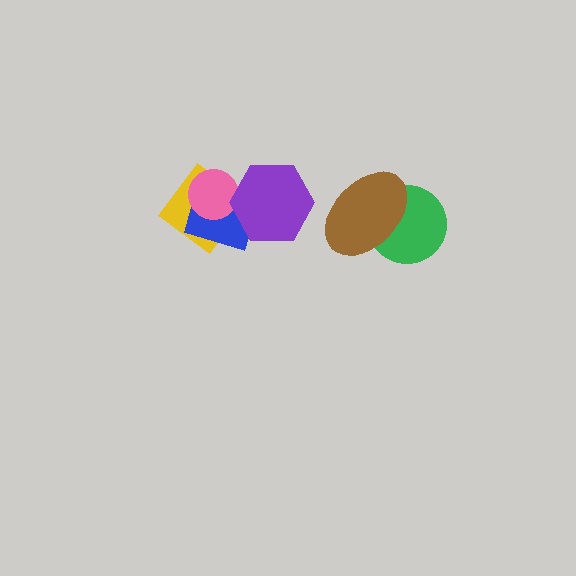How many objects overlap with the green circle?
1 object overlaps with the green circle.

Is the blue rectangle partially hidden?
Yes, it is partially covered by another shape.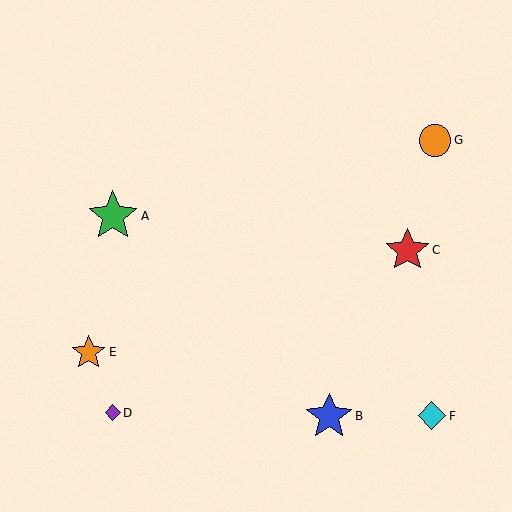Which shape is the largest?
The green star (labeled A) is the largest.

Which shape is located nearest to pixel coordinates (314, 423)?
The blue star (labeled B) at (329, 416) is nearest to that location.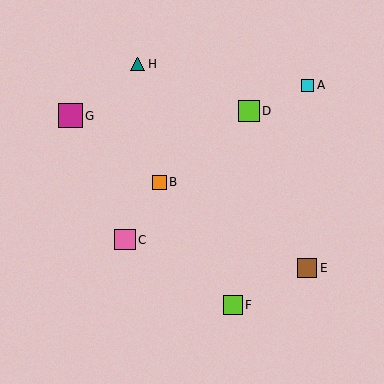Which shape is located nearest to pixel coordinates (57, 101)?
The magenta square (labeled G) at (71, 116) is nearest to that location.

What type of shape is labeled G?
Shape G is a magenta square.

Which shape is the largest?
The magenta square (labeled G) is the largest.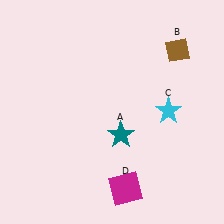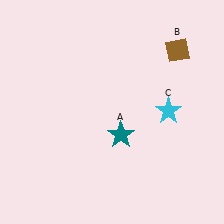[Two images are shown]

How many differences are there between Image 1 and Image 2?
There is 1 difference between the two images.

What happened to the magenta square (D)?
The magenta square (D) was removed in Image 2. It was in the bottom-right area of Image 1.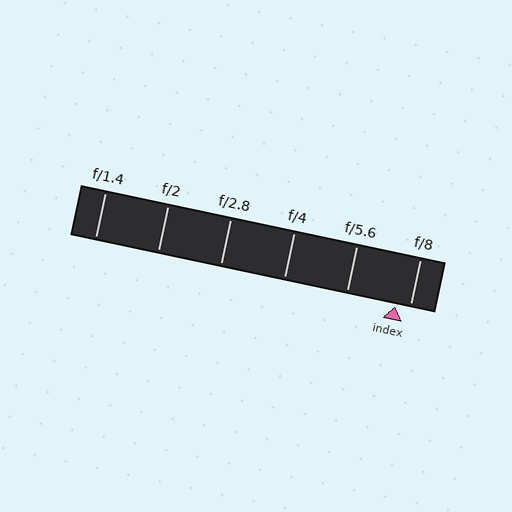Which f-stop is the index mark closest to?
The index mark is closest to f/8.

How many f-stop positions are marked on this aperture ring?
There are 6 f-stop positions marked.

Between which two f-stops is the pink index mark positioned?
The index mark is between f/5.6 and f/8.